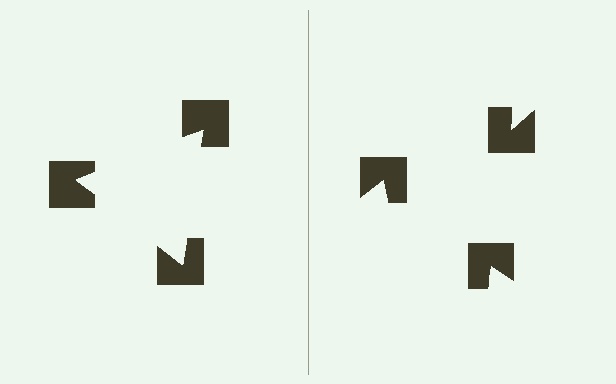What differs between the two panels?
The notched squares are positioned identically on both sides; only the wedge orientations differ. On the left they align to a triangle; on the right they are misaligned.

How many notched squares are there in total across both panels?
6 — 3 on each side.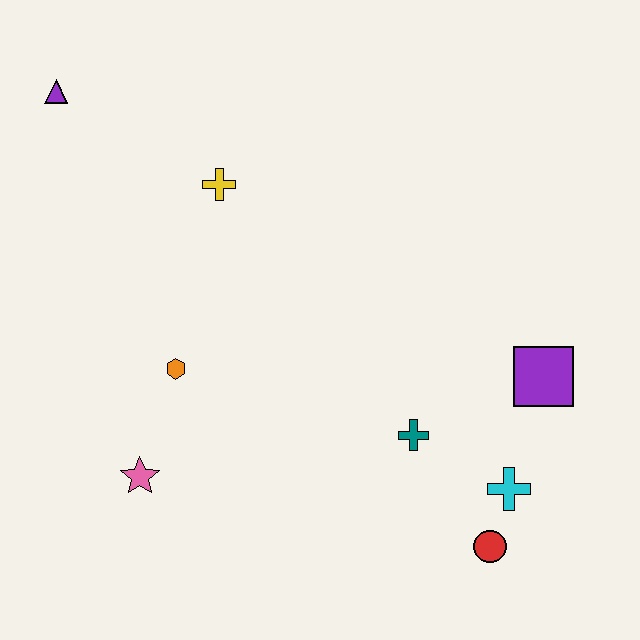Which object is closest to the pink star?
The orange hexagon is closest to the pink star.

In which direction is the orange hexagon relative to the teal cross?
The orange hexagon is to the left of the teal cross.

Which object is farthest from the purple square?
The purple triangle is farthest from the purple square.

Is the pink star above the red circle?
Yes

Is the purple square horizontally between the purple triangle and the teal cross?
No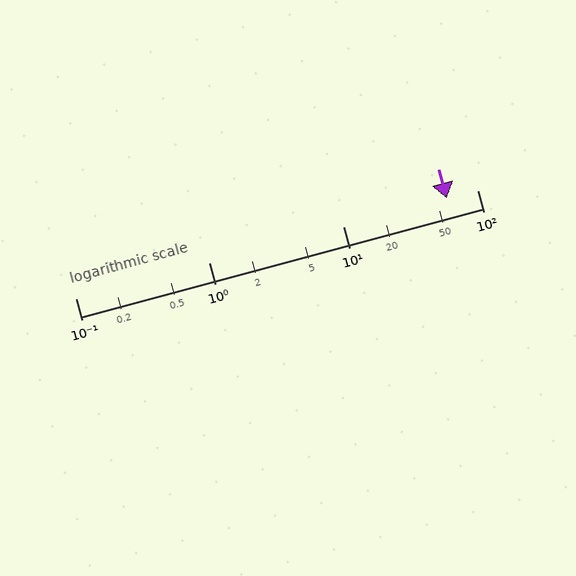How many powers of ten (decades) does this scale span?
The scale spans 3 decades, from 0.1 to 100.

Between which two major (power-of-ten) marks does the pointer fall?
The pointer is between 10 and 100.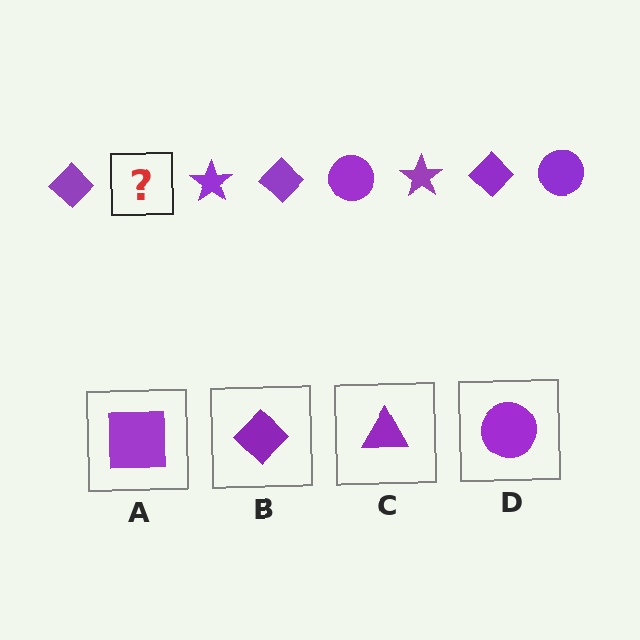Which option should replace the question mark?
Option D.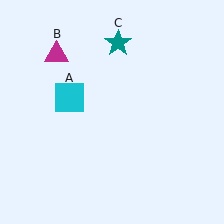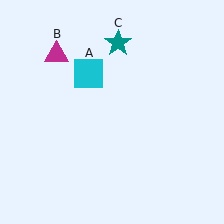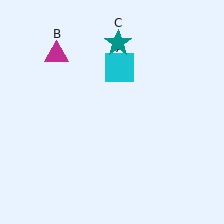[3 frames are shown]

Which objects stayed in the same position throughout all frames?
Magenta triangle (object B) and teal star (object C) remained stationary.